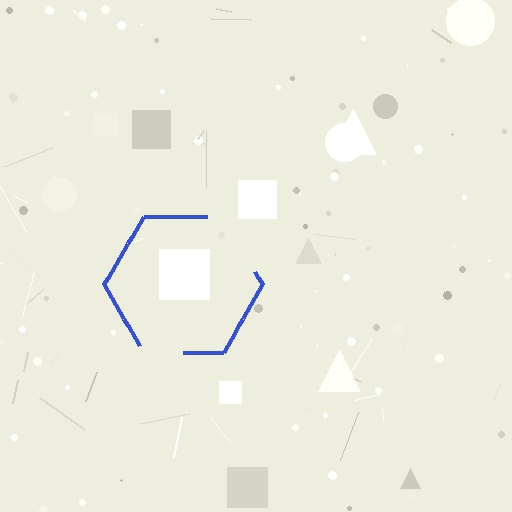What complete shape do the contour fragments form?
The contour fragments form a hexagon.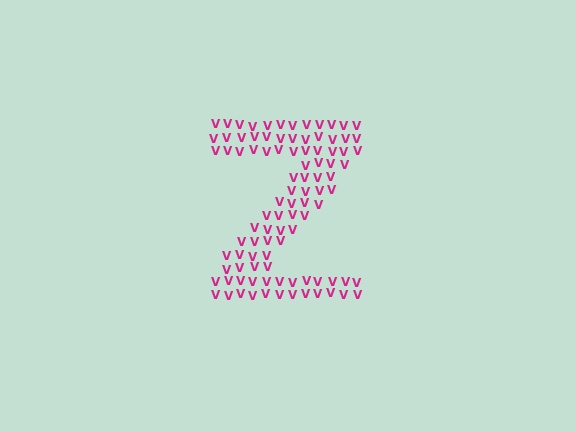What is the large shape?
The large shape is the letter Z.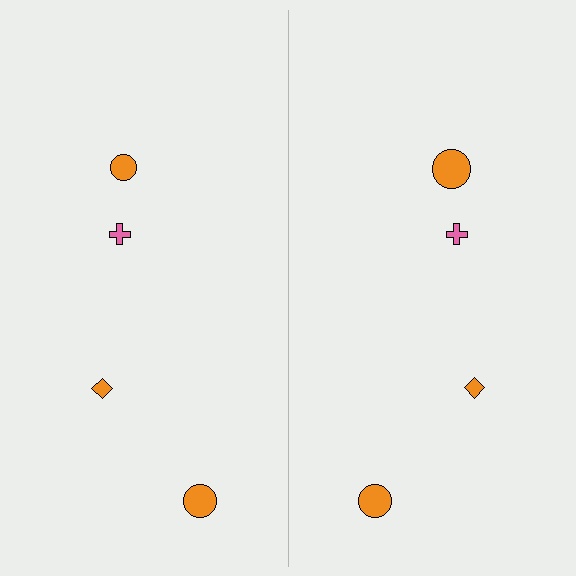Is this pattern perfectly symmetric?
No, the pattern is not perfectly symmetric. The orange circle on the right side has a different size than its mirror counterpart.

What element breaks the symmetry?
The orange circle on the right side has a different size than its mirror counterpart.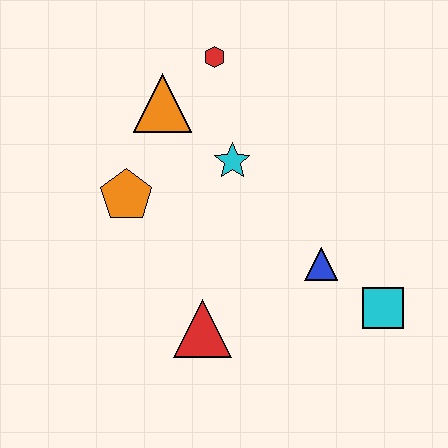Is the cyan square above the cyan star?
No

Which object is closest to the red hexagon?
The orange triangle is closest to the red hexagon.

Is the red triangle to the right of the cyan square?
No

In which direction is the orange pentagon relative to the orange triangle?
The orange pentagon is below the orange triangle.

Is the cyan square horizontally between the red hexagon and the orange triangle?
No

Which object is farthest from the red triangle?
The red hexagon is farthest from the red triangle.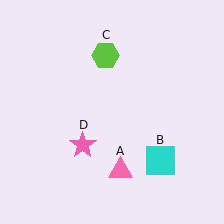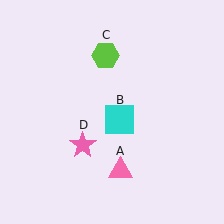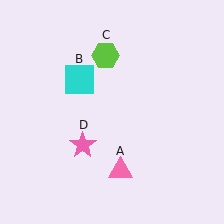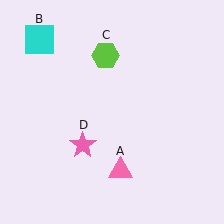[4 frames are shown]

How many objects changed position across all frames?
1 object changed position: cyan square (object B).